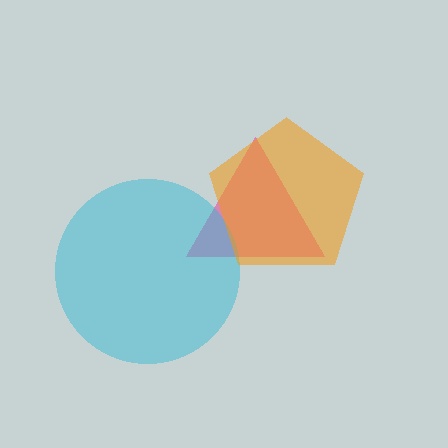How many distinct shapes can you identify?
There are 3 distinct shapes: a pink triangle, a cyan circle, an orange pentagon.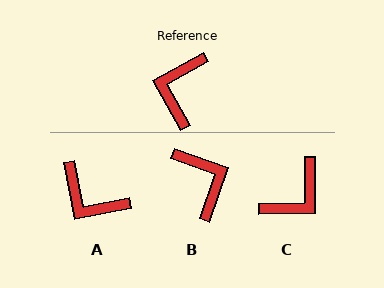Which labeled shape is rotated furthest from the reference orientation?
C, about 152 degrees away.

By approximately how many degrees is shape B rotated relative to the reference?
Approximately 138 degrees clockwise.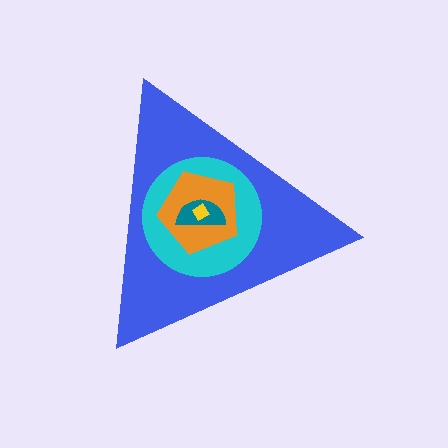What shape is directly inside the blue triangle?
The cyan circle.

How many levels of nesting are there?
5.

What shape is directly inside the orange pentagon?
The teal semicircle.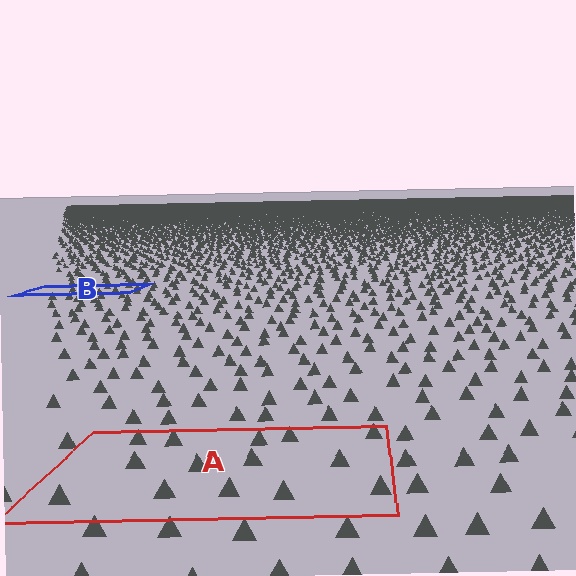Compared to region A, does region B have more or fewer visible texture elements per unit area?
Region B has more texture elements per unit area — they are packed more densely because it is farther away.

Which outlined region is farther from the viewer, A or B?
Region B is farther from the viewer — the texture elements inside it appear smaller and more densely packed.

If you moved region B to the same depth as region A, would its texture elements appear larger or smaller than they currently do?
They would appear larger. At a closer depth, the same texture elements are projected at a bigger on-screen size.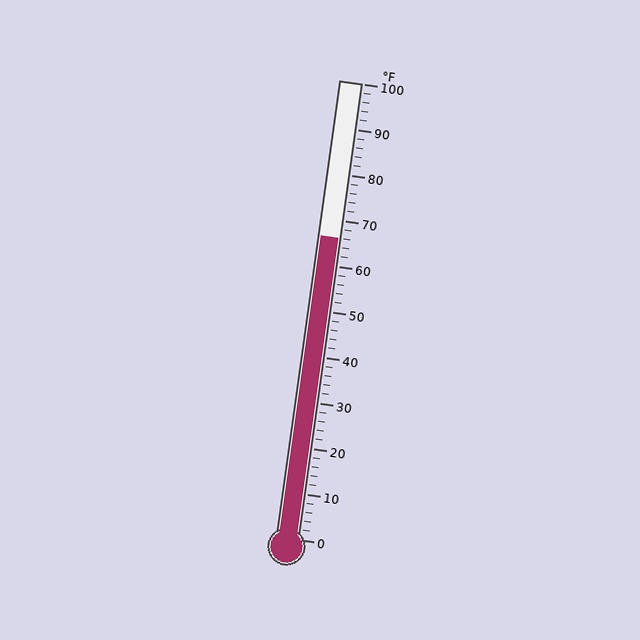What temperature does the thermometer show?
The thermometer shows approximately 66°F.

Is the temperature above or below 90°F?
The temperature is below 90°F.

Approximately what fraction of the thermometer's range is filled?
The thermometer is filled to approximately 65% of its range.